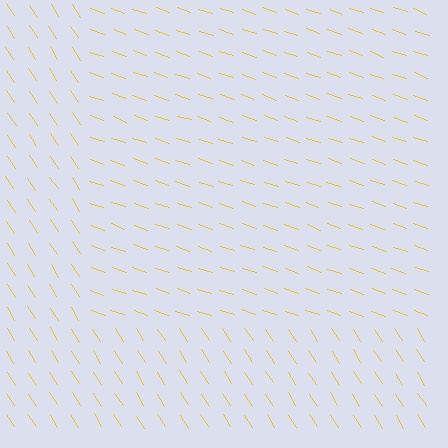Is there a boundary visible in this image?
Yes, there is a texture boundary formed by a change in line orientation.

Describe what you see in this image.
The image is filled with small yellow line segments. A rectangle region in the image has lines oriented differently from the surrounding lines, creating a visible texture boundary.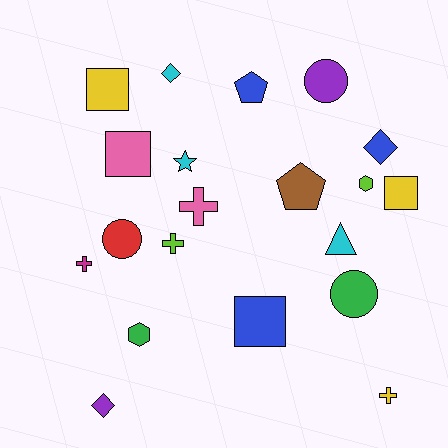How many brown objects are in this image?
There is 1 brown object.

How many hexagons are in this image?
There are 2 hexagons.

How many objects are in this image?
There are 20 objects.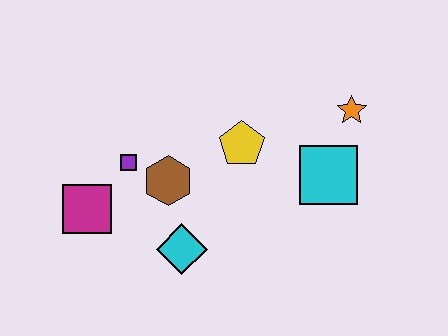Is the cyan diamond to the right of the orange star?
No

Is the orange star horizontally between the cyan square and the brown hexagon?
No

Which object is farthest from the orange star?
The magenta square is farthest from the orange star.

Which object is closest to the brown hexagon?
The purple square is closest to the brown hexagon.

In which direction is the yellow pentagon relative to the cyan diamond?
The yellow pentagon is above the cyan diamond.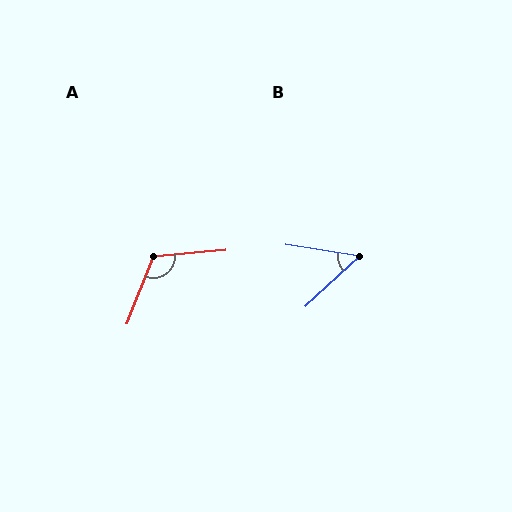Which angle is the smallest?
B, at approximately 52 degrees.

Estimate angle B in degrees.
Approximately 52 degrees.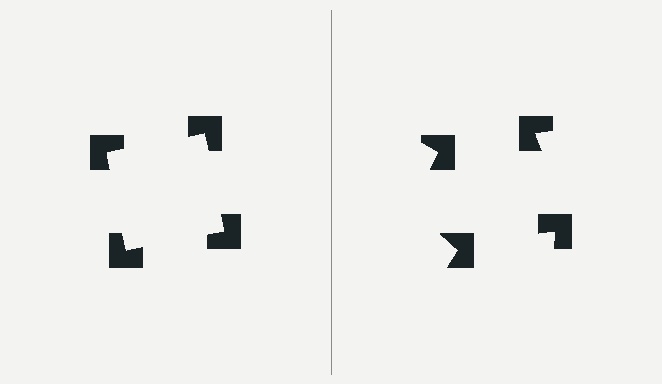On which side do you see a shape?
An illusory square appears on the left side. On the right side the wedge cuts are rotated, so no coherent shape forms.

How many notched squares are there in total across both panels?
8 — 4 on each side.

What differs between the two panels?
The notched squares are positioned identically on both sides; only the wedge orientations differ. On the left they align to a square; on the right they are misaligned.